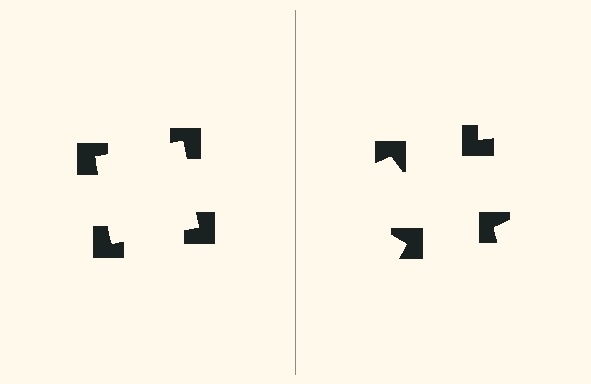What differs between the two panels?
The notched squares are positioned identically on both sides; only the wedge orientations differ. On the left they align to a square; on the right they are misaligned.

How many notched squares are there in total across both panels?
8 — 4 on each side.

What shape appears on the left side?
An illusory square.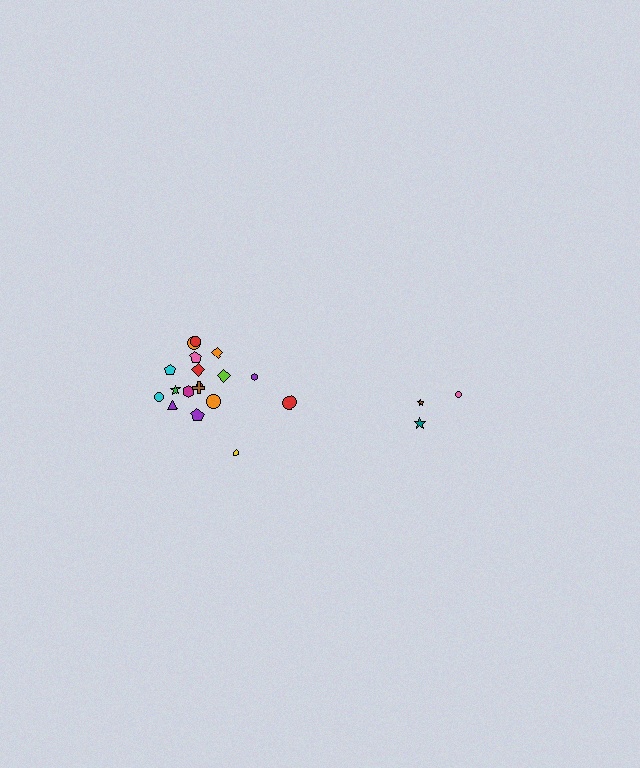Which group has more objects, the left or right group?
The left group.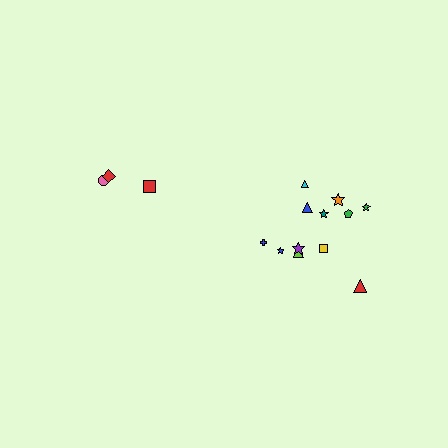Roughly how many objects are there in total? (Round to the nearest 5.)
Roughly 15 objects in total.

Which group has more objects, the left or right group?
The right group.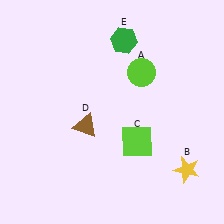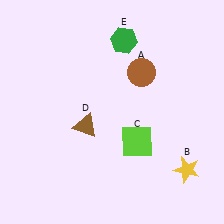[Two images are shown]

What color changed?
The circle (A) changed from lime in Image 1 to brown in Image 2.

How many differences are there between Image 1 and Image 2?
There is 1 difference between the two images.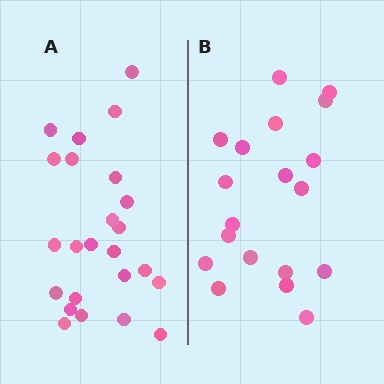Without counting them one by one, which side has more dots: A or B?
Region A (the left region) has more dots.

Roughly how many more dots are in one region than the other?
Region A has about 5 more dots than region B.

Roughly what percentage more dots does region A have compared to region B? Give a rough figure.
About 25% more.